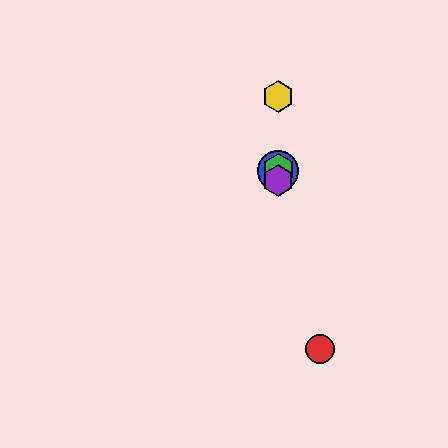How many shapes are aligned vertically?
4 shapes (the blue circle, the green hexagon, the yellow hexagon, the purple hexagon) are aligned vertically.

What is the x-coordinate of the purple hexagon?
The purple hexagon is at x≈278.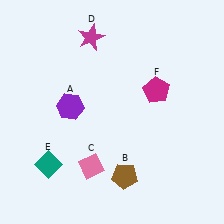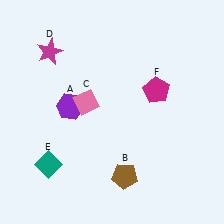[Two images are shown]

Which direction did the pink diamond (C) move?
The pink diamond (C) moved up.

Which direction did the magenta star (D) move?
The magenta star (D) moved left.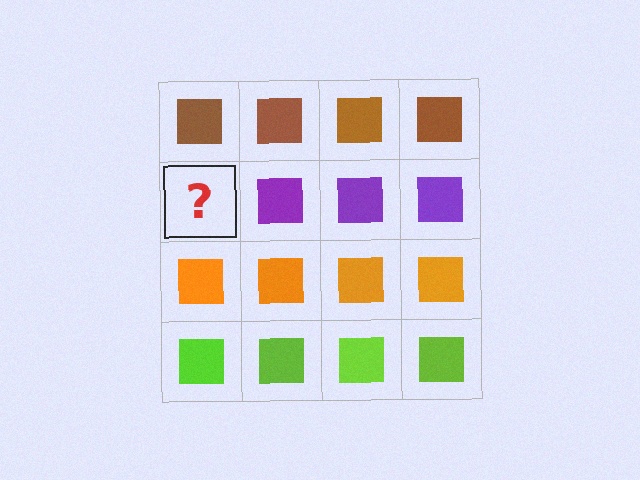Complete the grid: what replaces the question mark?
The question mark should be replaced with a purple square.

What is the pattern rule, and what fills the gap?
The rule is that each row has a consistent color. The gap should be filled with a purple square.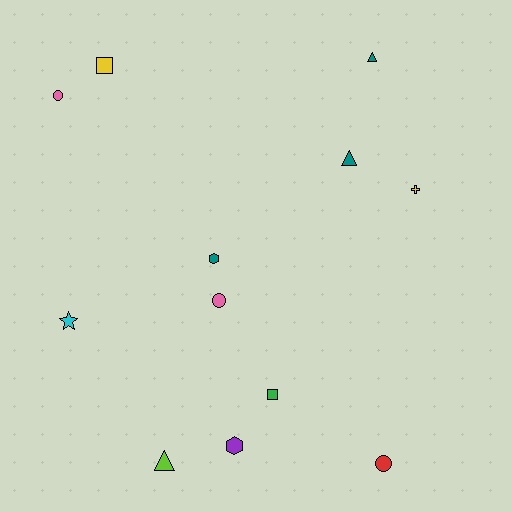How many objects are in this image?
There are 12 objects.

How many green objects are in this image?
There is 1 green object.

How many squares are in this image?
There are 2 squares.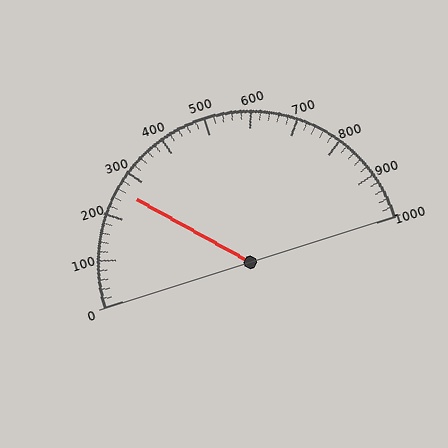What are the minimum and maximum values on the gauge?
The gauge ranges from 0 to 1000.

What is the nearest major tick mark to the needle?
The nearest major tick mark is 300.